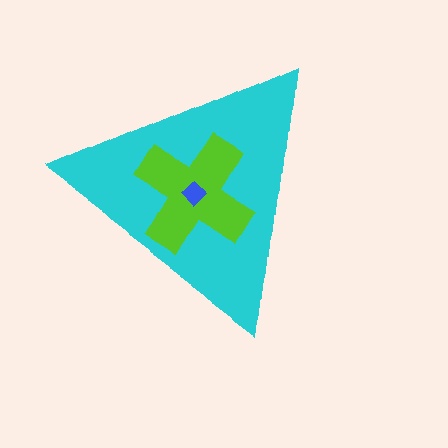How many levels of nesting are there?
3.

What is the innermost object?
The blue diamond.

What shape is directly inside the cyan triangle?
The lime cross.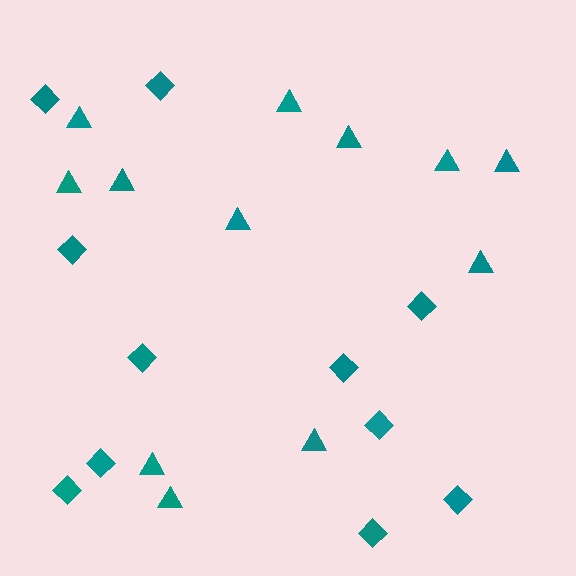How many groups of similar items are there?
There are 2 groups: one group of diamonds (11) and one group of triangles (12).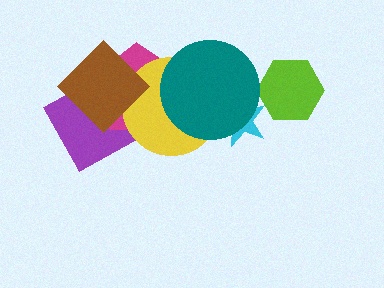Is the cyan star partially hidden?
Yes, it is partially covered by another shape.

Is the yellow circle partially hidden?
Yes, it is partially covered by another shape.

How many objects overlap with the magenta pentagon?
4 objects overlap with the magenta pentagon.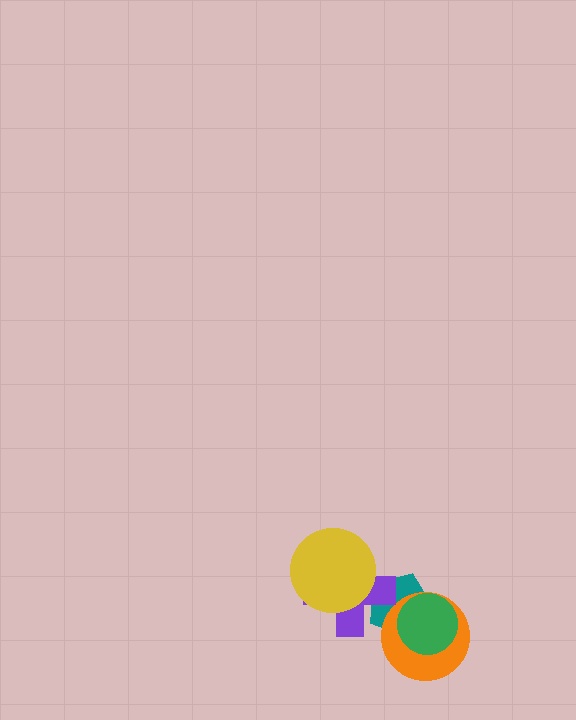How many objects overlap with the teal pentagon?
3 objects overlap with the teal pentagon.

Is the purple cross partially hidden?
Yes, it is partially covered by another shape.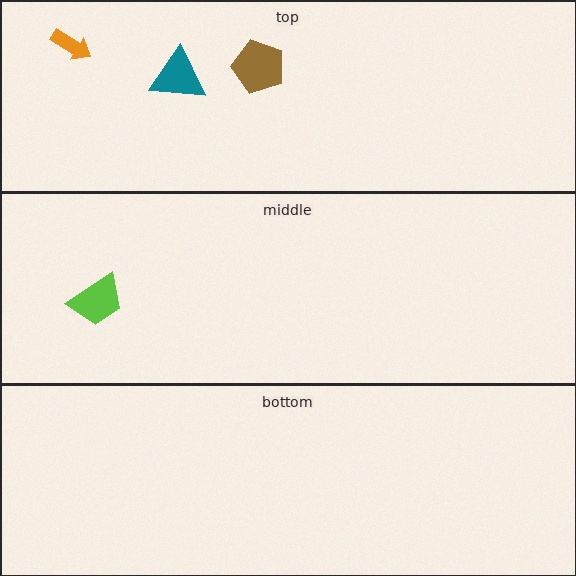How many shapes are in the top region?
3.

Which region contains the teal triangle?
The top region.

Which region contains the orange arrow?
The top region.